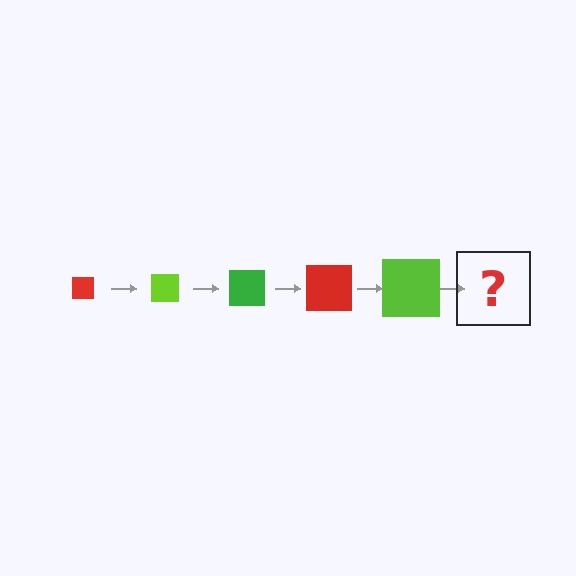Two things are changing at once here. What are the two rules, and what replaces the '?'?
The two rules are that the square grows larger each step and the color cycles through red, lime, and green. The '?' should be a green square, larger than the previous one.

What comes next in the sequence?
The next element should be a green square, larger than the previous one.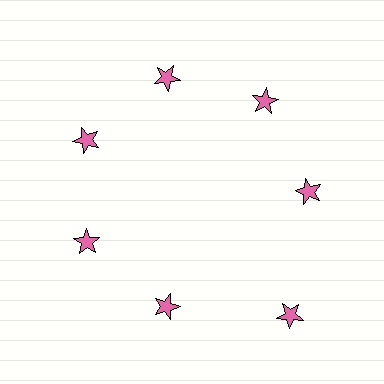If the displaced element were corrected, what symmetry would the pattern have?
It would have 7-fold rotational symmetry — the pattern would map onto itself every 51 degrees.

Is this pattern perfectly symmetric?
No. The 7 pink stars are arranged in a ring, but one element near the 5 o'clock position is pushed outward from the center, breaking the 7-fold rotational symmetry.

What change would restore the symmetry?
The symmetry would be restored by moving it inward, back onto the ring so that all 7 stars sit at equal angles and equal distance from the center.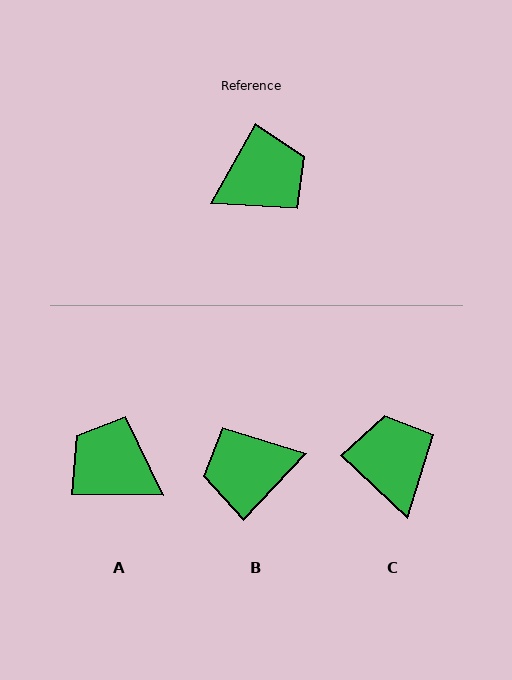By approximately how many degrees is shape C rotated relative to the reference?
Approximately 76 degrees counter-clockwise.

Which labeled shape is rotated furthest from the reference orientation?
B, about 166 degrees away.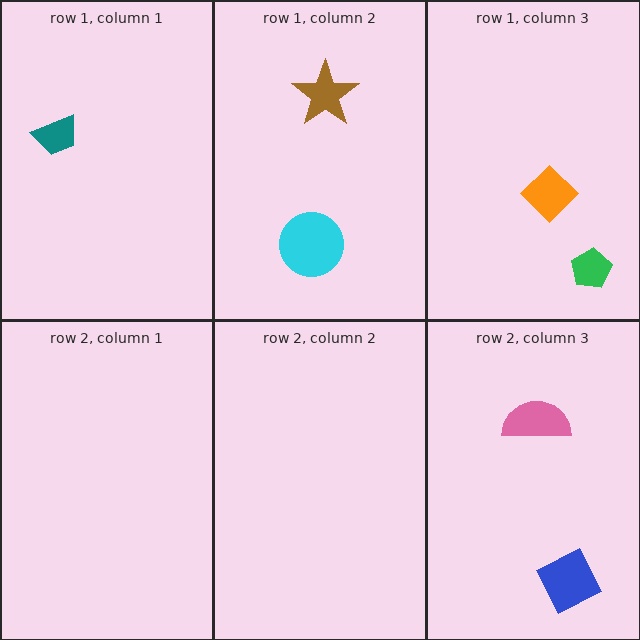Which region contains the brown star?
The row 1, column 2 region.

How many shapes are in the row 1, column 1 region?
1.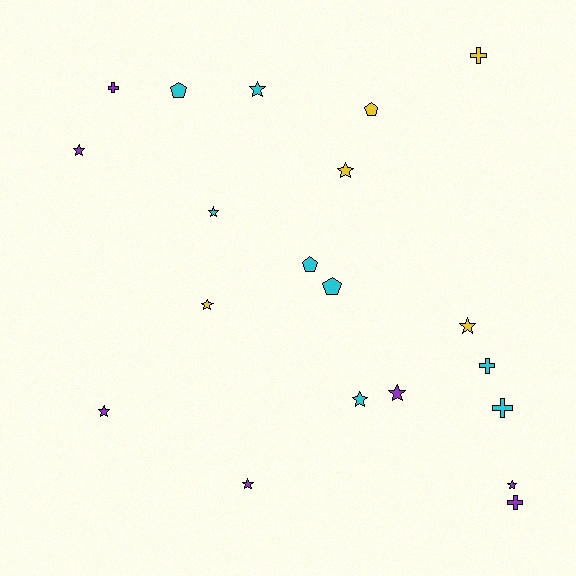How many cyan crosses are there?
There are 2 cyan crosses.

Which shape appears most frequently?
Star, with 11 objects.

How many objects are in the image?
There are 20 objects.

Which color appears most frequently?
Cyan, with 8 objects.